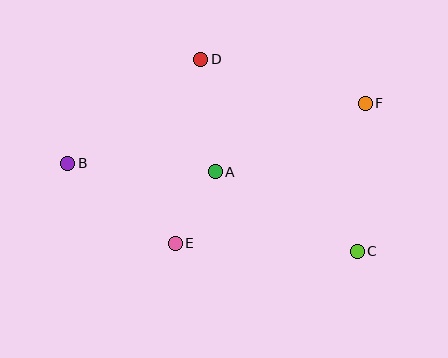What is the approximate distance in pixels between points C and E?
The distance between C and E is approximately 182 pixels.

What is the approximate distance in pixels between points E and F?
The distance between E and F is approximately 236 pixels.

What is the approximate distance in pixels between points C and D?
The distance between C and D is approximately 248 pixels.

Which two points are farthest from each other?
Points B and F are farthest from each other.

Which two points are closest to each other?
Points A and E are closest to each other.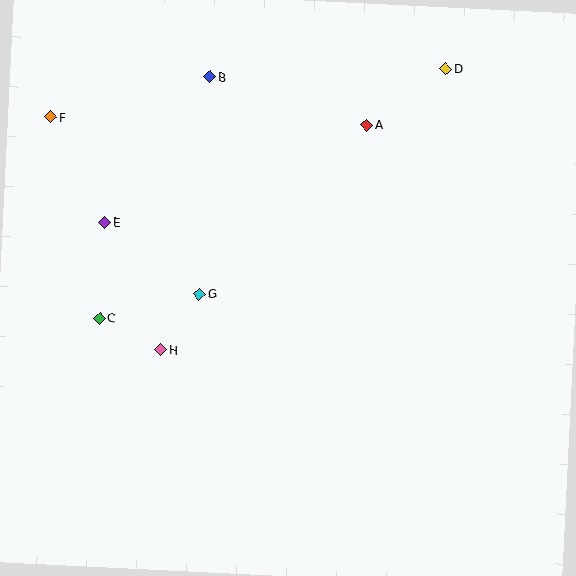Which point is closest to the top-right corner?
Point D is closest to the top-right corner.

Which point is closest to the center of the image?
Point G at (200, 294) is closest to the center.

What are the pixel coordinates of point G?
Point G is at (200, 294).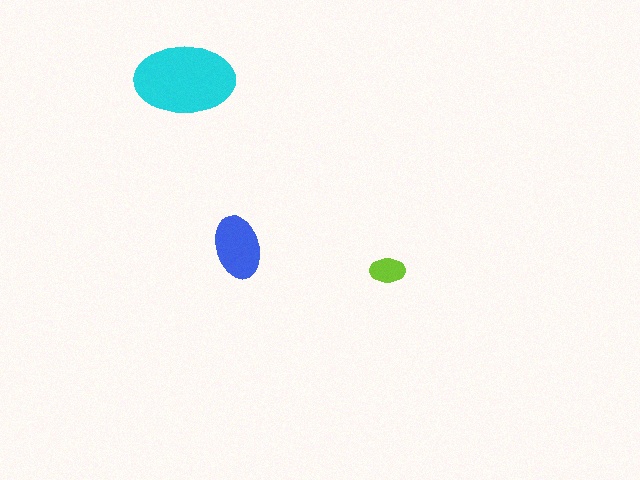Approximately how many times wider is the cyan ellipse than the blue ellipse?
About 1.5 times wider.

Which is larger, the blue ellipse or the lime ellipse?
The blue one.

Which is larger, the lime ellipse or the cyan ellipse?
The cyan one.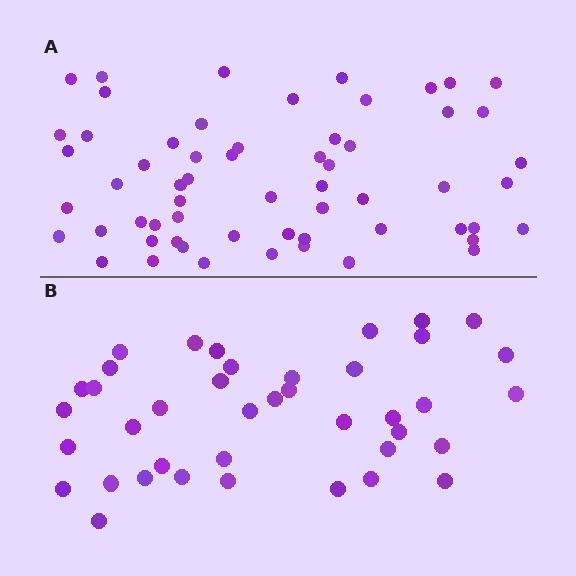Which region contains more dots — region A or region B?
Region A (the top region) has more dots.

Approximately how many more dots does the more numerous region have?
Region A has approximately 20 more dots than region B.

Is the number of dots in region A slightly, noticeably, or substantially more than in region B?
Region A has substantially more. The ratio is roughly 1.5 to 1.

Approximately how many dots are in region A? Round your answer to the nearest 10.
About 60 dots.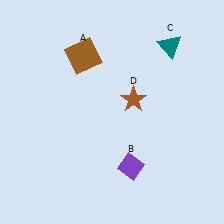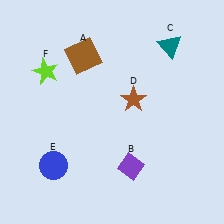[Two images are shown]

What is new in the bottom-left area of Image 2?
A blue circle (E) was added in the bottom-left area of Image 2.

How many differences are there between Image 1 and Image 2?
There are 2 differences between the two images.